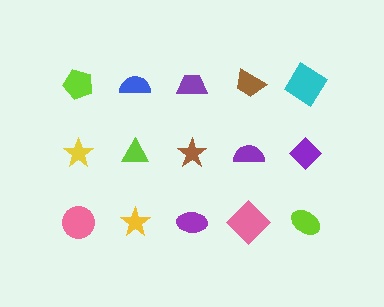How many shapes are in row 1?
5 shapes.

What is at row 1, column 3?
A purple trapezoid.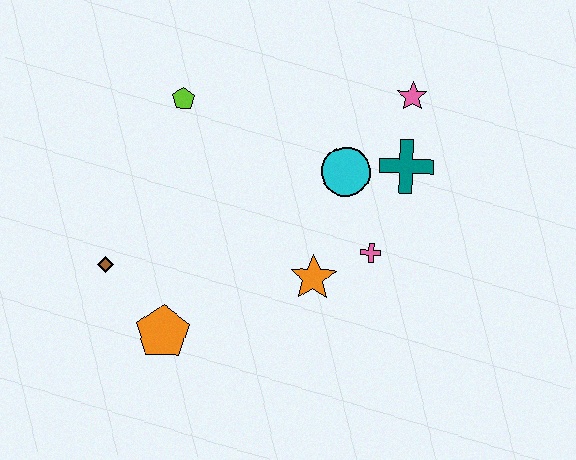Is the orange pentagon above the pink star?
No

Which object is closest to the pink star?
The teal cross is closest to the pink star.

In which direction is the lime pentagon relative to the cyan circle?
The lime pentagon is to the left of the cyan circle.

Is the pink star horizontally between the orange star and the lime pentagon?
No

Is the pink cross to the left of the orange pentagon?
No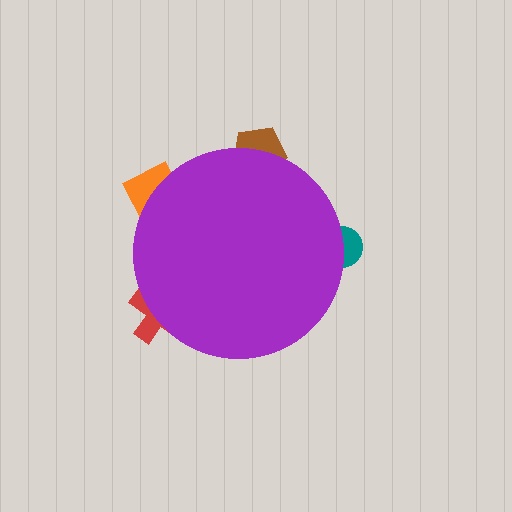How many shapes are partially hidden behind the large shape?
4 shapes are partially hidden.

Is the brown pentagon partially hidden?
Yes, the brown pentagon is partially hidden behind the purple circle.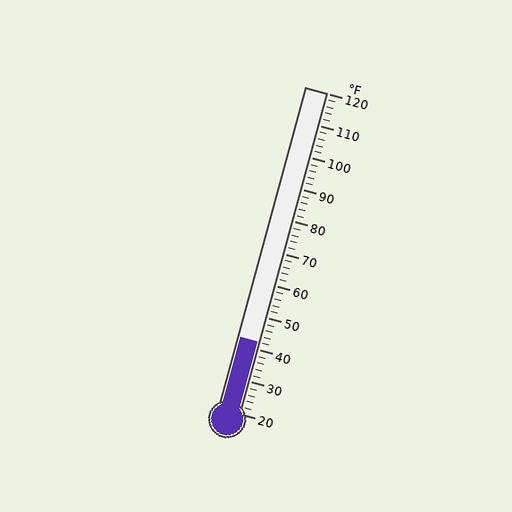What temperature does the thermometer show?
The thermometer shows approximately 42°F.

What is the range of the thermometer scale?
The thermometer scale ranges from 20°F to 120°F.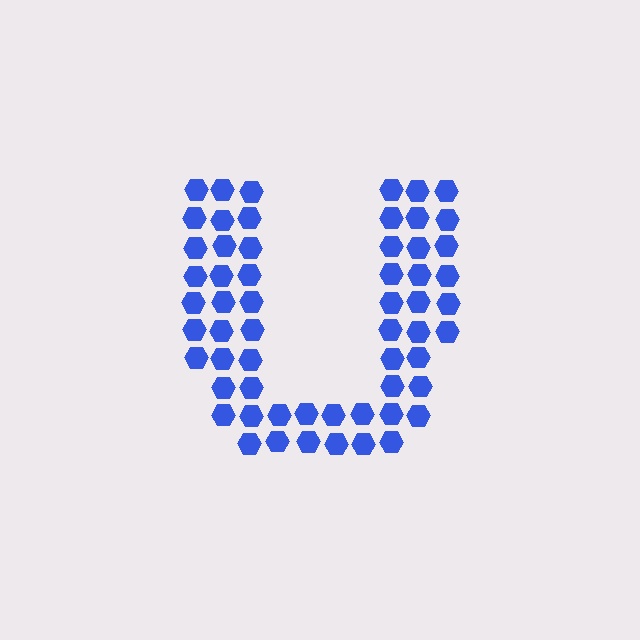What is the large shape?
The large shape is the letter U.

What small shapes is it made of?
It is made of small hexagons.